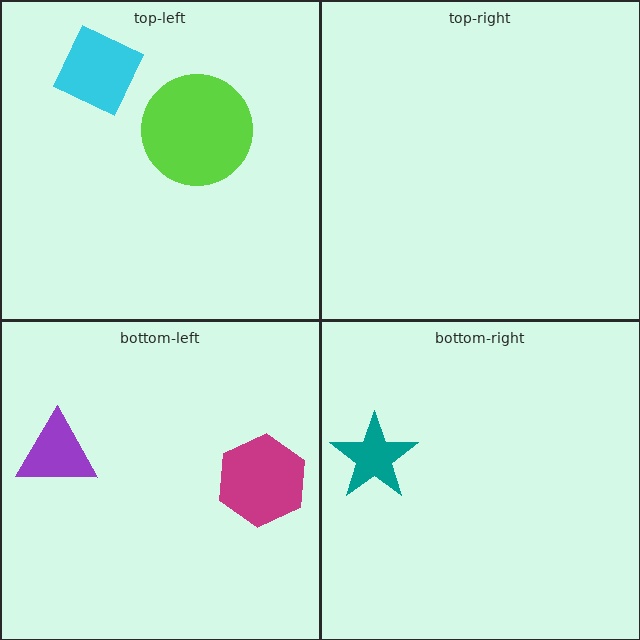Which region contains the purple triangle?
The bottom-left region.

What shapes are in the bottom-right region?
The teal star.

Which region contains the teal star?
The bottom-right region.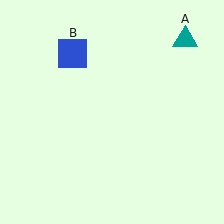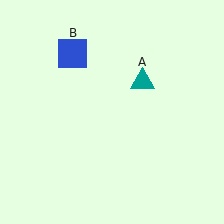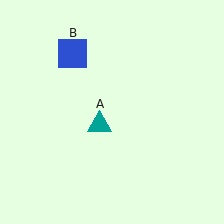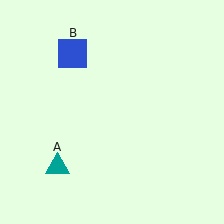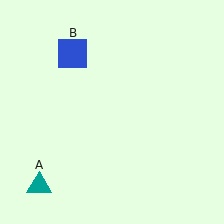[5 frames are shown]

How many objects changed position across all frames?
1 object changed position: teal triangle (object A).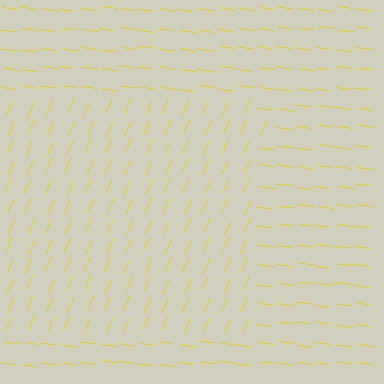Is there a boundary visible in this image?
Yes, there is a texture boundary formed by a change in line orientation.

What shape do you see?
I see a rectangle.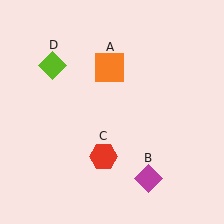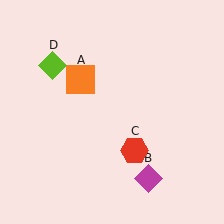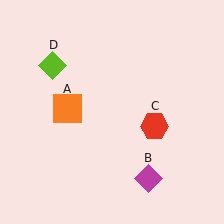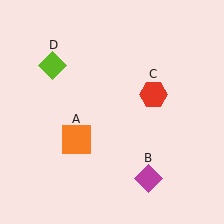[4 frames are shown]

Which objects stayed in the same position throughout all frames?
Magenta diamond (object B) and lime diamond (object D) remained stationary.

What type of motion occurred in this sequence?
The orange square (object A), red hexagon (object C) rotated counterclockwise around the center of the scene.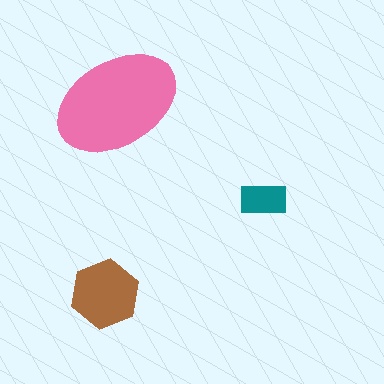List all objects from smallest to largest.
The teal rectangle, the brown hexagon, the pink ellipse.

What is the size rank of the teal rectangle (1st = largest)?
3rd.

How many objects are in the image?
There are 3 objects in the image.